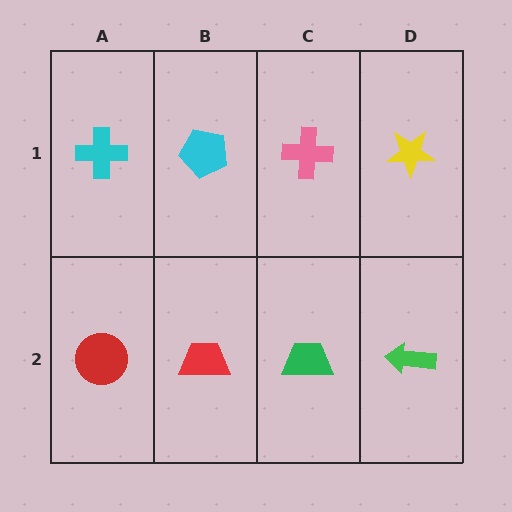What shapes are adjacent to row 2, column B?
A cyan pentagon (row 1, column B), a red circle (row 2, column A), a green trapezoid (row 2, column C).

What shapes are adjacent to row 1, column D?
A green arrow (row 2, column D), a pink cross (row 1, column C).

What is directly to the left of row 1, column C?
A cyan pentagon.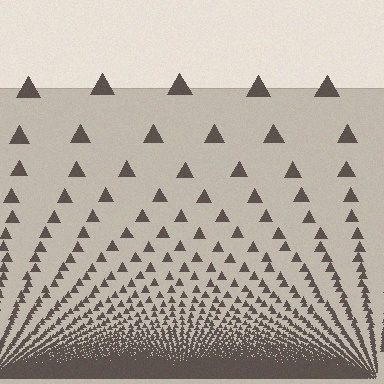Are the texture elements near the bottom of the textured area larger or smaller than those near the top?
Smaller. The gradient is inverted — elements near the bottom are smaller and denser.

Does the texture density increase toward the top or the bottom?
Density increases toward the bottom.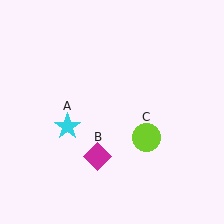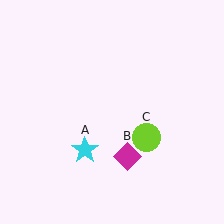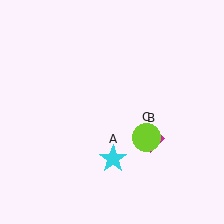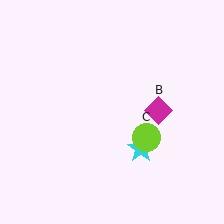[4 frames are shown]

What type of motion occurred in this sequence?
The cyan star (object A), magenta diamond (object B) rotated counterclockwise around the center of the scene.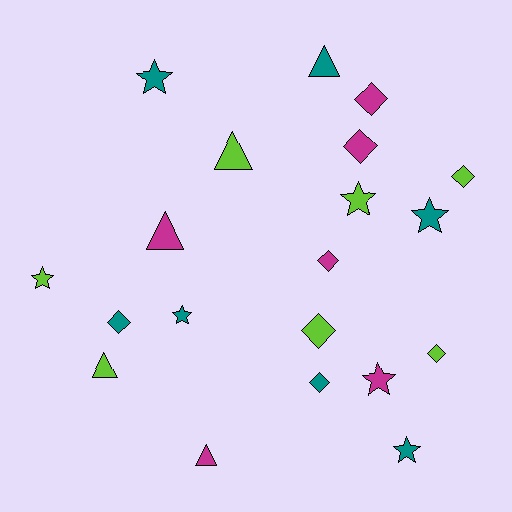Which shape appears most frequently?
Diamond, with 8 objects.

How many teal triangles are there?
There is 1 teal triangle.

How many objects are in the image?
There are 20 objects.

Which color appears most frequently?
Lime, with 7 objects.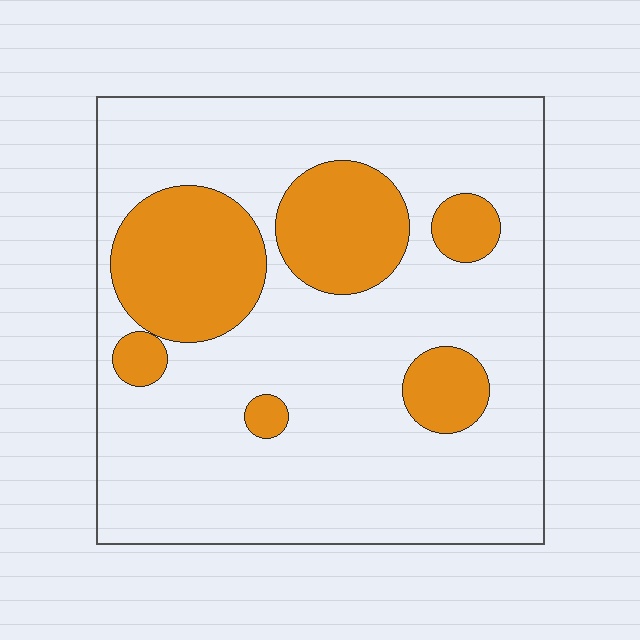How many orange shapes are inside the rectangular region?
6.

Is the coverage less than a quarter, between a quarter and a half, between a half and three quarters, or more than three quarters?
Less than a quarter.